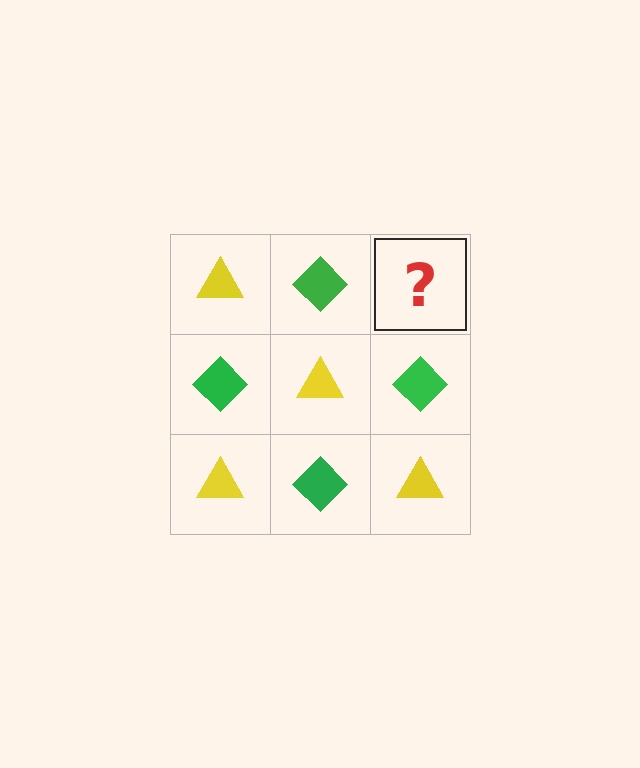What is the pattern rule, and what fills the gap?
The rule is that it alternates yellow triangle and green diamond in a checkerboard pattern. The gap should be filled with a yellow triangle.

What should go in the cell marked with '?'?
The missing cell should contain a yellow triangle.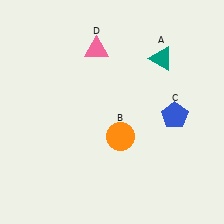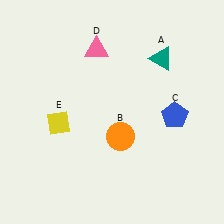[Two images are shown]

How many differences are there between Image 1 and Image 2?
There is 1 difference between the two images.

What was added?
A yellow diamond (E) was added in Image 2.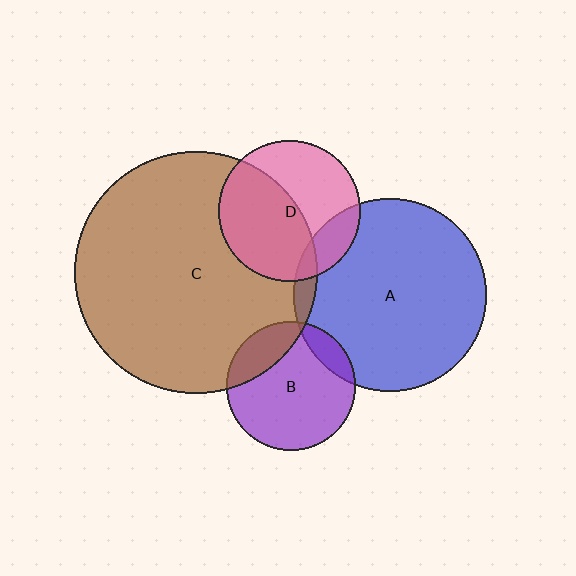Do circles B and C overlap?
Yes.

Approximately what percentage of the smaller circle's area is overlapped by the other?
Approximately 20%.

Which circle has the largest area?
Circle C (brown).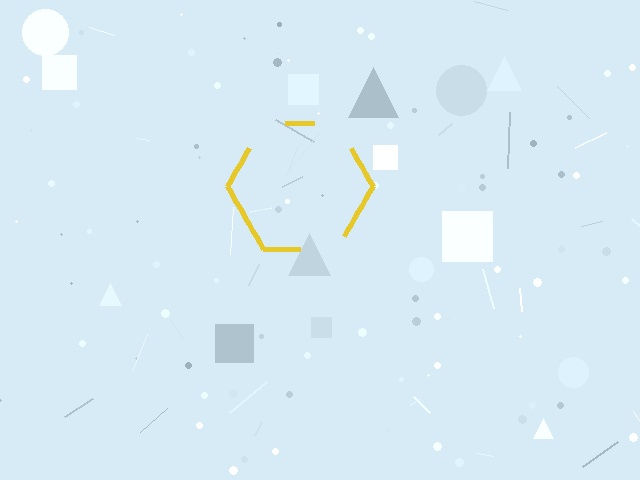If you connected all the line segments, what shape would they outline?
They would outline a hexagon.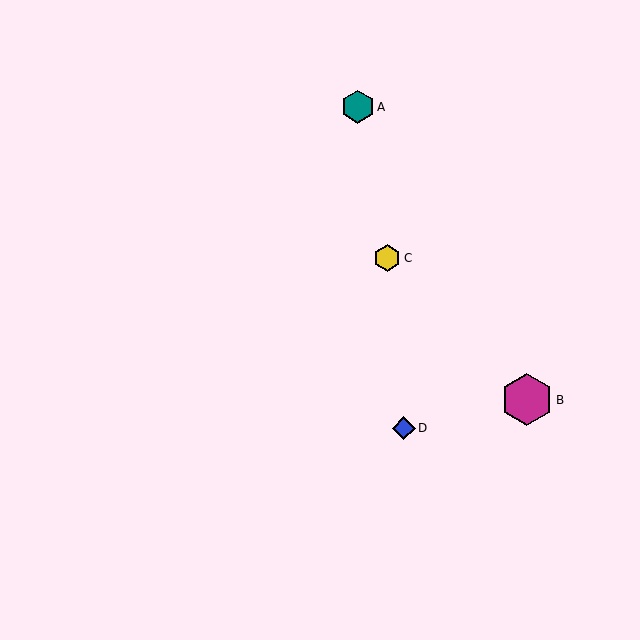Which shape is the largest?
The magenta hexagon (labeled B) is the largest.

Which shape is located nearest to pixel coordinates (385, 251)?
The yellow hexagon (labeled C) at (387, 258) is nearest to that location.